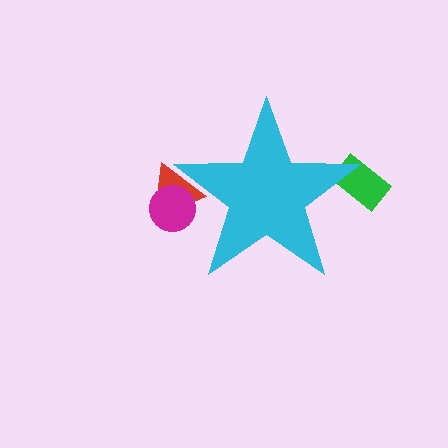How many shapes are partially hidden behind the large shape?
3 shapes are partially hidden.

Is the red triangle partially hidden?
Yes, the red triangle is partially hidden behind the cyan star.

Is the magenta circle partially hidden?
Yes, the magenta circle is partially hidden behind the cyan star.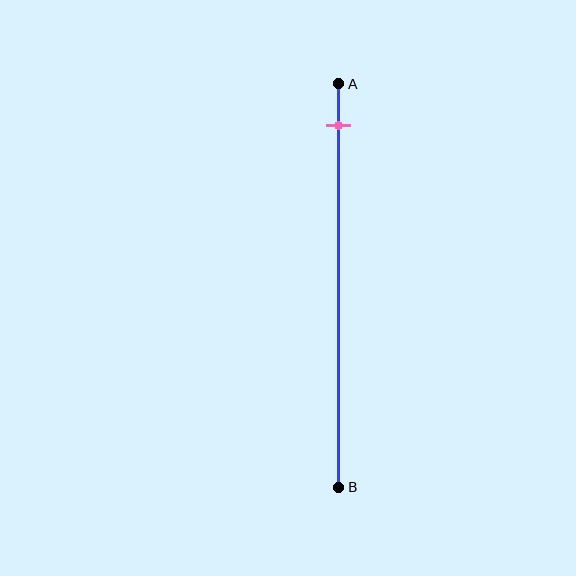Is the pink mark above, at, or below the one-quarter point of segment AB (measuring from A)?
The pink mark is above the one-quarter point of segment AB.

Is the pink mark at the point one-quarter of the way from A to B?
No, the mark is at about 10% from A, not at the 25% one-quarter point.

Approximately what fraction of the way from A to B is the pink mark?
The pink mark is approximately 10% of the way from A to B.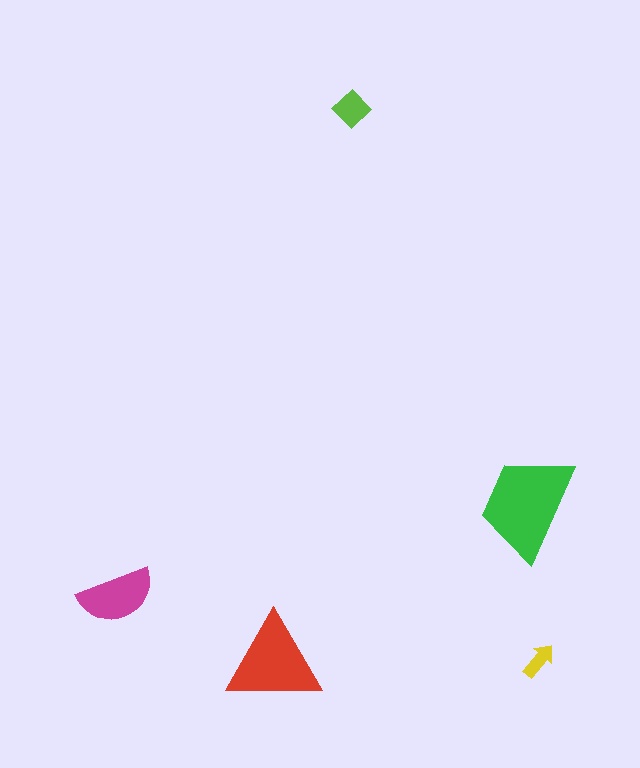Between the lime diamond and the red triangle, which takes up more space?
The red triangle.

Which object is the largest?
The green trapezoid.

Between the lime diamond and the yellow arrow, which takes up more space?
The lime diamond.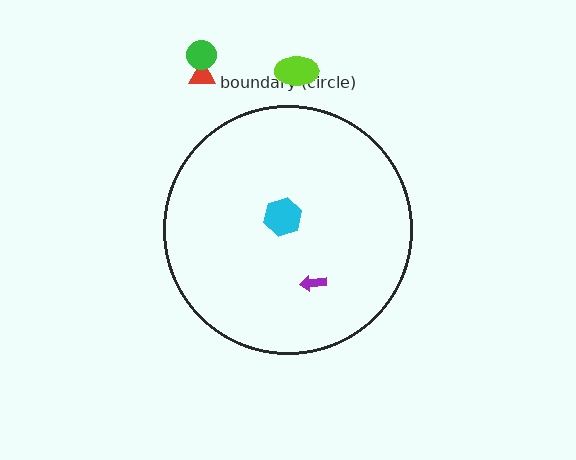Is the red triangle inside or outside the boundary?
Outside.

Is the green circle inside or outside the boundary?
Outside.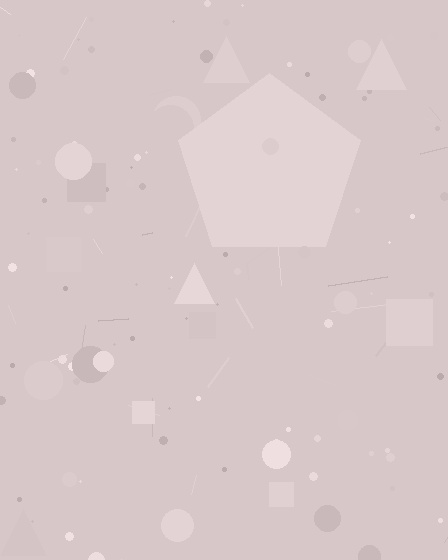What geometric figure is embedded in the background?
A pentagon is embedded in the background.